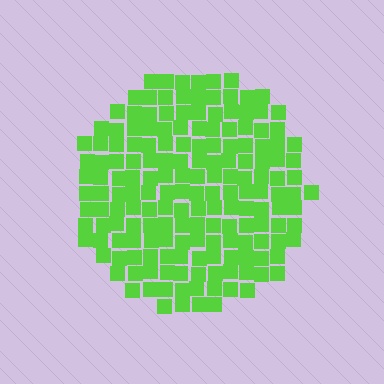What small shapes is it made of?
It is made of small squares.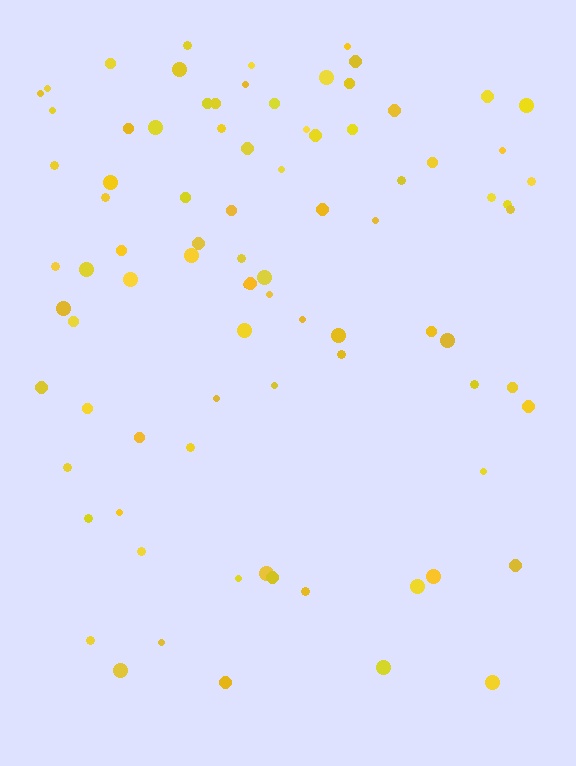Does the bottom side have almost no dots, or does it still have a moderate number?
Still a moderate number, just noticeably fewer than the top.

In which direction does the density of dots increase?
From bottom to top, with the top side densest.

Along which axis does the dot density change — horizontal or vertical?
Vertical.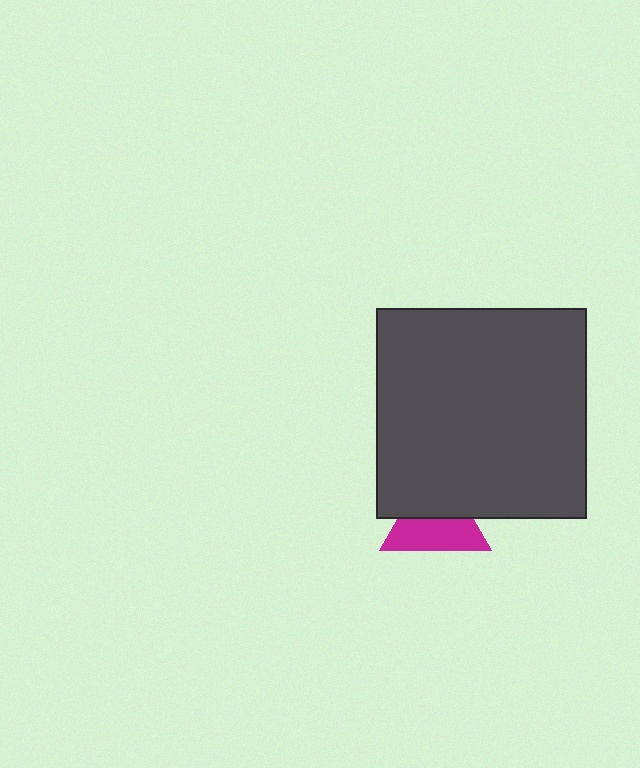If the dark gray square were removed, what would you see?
You would see the complete magenta triangle.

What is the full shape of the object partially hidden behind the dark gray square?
The partially hidden object is a magenta triangle.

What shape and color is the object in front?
The object in front is a dark gray square.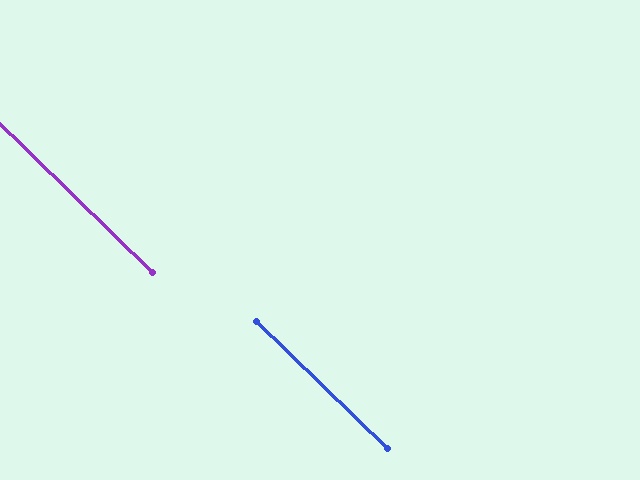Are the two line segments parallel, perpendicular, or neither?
Parallel — their directions differ by only 0.1°.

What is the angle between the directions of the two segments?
Approximately 0 degrees.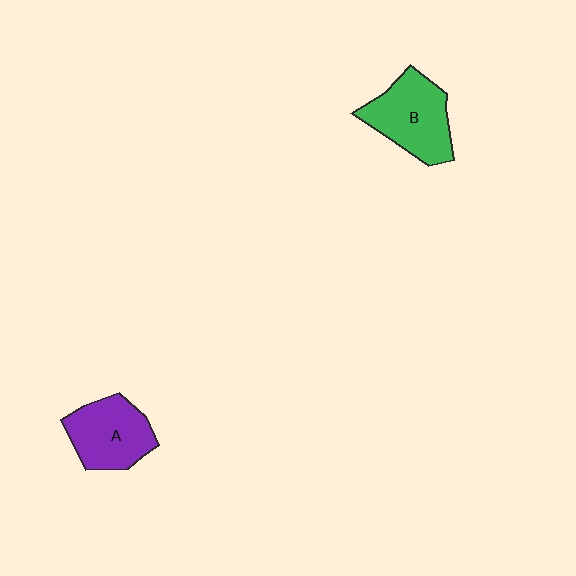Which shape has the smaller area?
Shape A (purple).